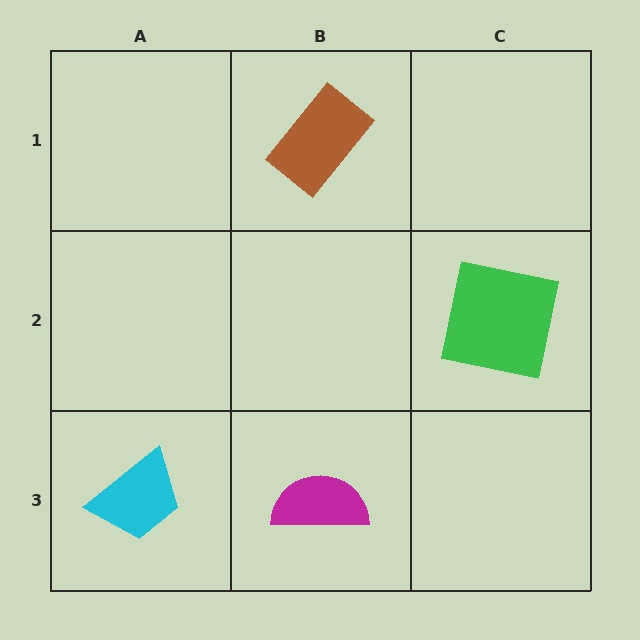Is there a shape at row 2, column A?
No, that cell is empty.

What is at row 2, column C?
A green square.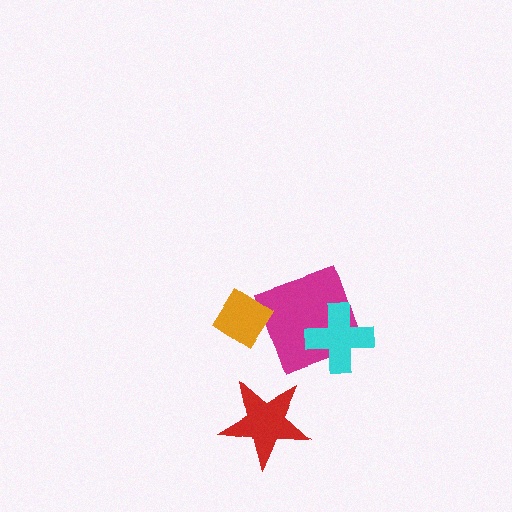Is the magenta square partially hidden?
Yes, it is partially covered by another shape.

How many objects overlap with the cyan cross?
1 object overlaps with the cyan cross.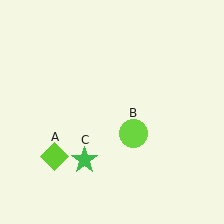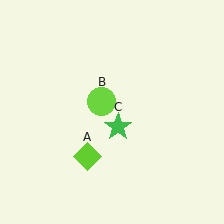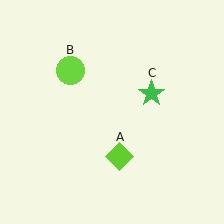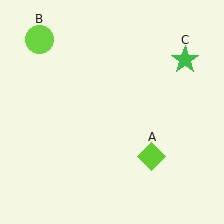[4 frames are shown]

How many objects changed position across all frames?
3 objects changed position: lime diamond (object A), lime circle (object B), green star (object C).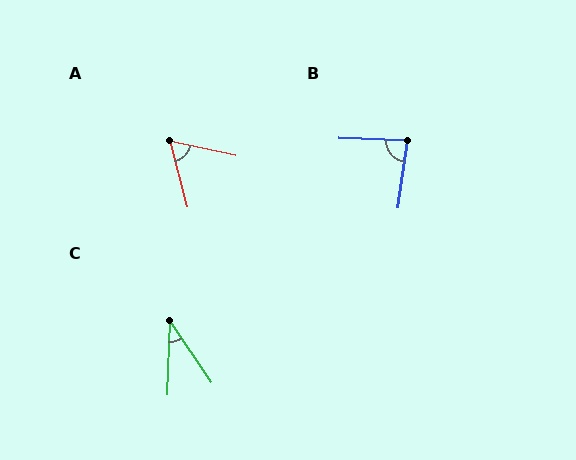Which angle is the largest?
B, at approximately 84 degrees.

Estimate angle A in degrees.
Approximately 63 degrees.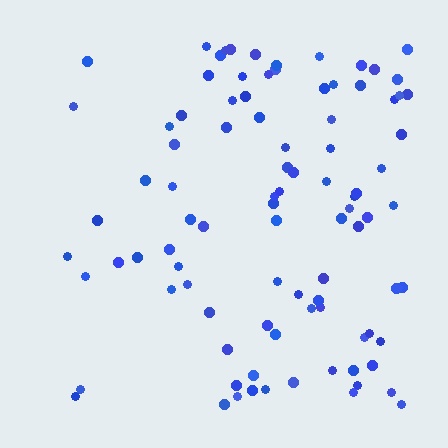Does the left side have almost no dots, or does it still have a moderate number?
Still a moderate number, just noticeably fewer than the right.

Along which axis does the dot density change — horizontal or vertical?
Horizontal.